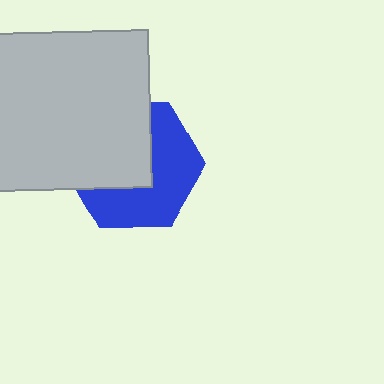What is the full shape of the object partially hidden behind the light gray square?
The partially hidden object is a blue hexagon.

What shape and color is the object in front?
The object in front is a light gray square.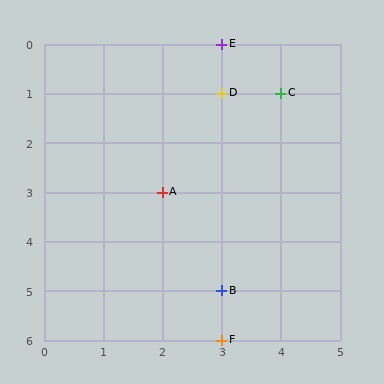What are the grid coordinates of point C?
Point C is at grid coordinates (4, 1).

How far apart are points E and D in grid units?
Points E and D are 1 row apart.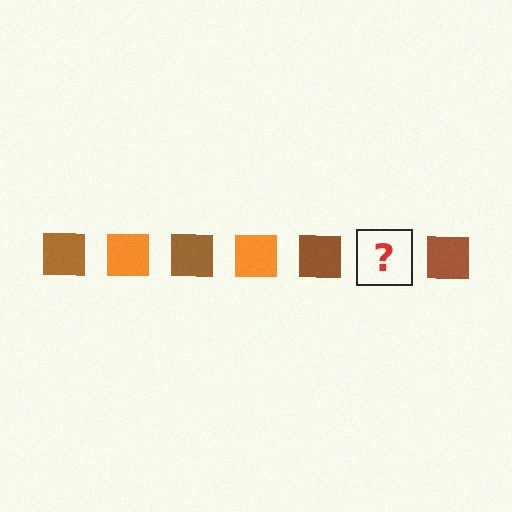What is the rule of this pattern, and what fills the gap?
The rule is that the pattern cycles through brown, orange squares. The gap should be filled with an orange square.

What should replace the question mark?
The question mark should be replaced with an orange square.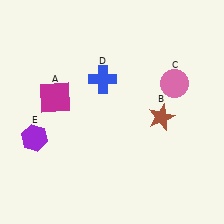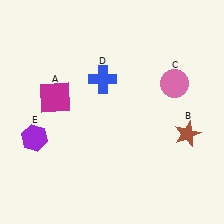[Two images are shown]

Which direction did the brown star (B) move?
The brown star (B) moved right.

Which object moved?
The brown star (B) moved right.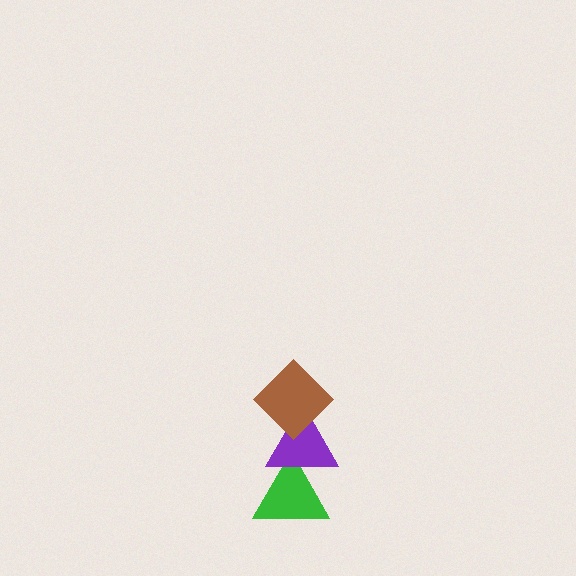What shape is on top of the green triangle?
The purple triangle is on top of the green triangle.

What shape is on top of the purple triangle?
The brown diamond is on top of the purple triangle.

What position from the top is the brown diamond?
The brown diamond is 1st from the top.